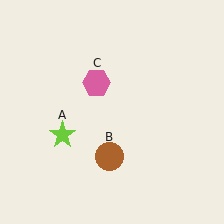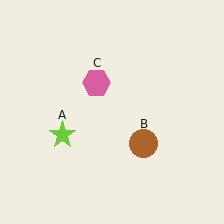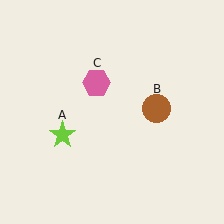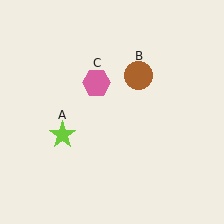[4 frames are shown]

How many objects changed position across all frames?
1 object changed position: brown circle (object B).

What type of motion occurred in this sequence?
The brown circle (object B) rotated counterclockwise around the center of the scene.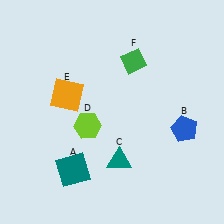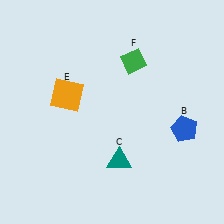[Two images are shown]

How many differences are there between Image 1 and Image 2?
There are 2 differences between the two images.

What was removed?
The lime hexagon (D), the teal square (A) were removed in Image 2.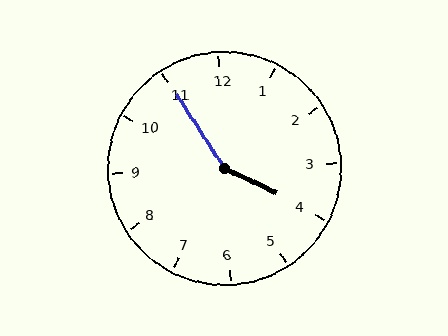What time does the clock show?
3:55.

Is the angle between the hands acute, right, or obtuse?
It is obtuse.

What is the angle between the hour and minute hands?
Approximately 148 degrees.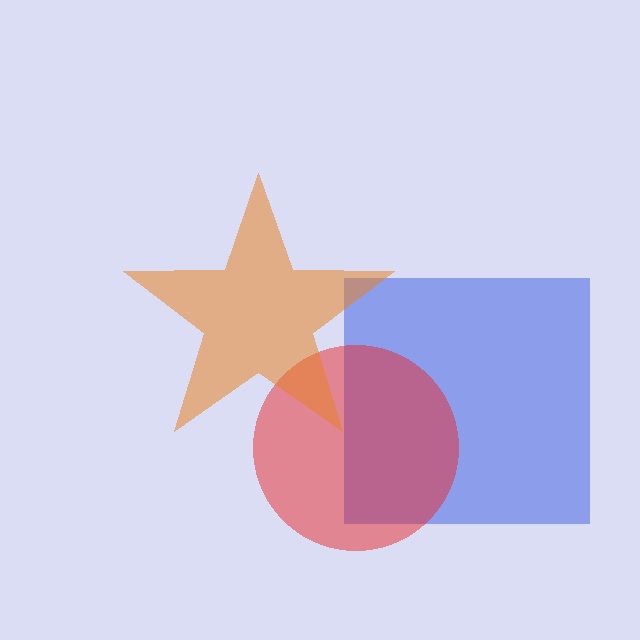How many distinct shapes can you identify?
There are 3 distinct shapes: a blue square, a red circle, an orange star.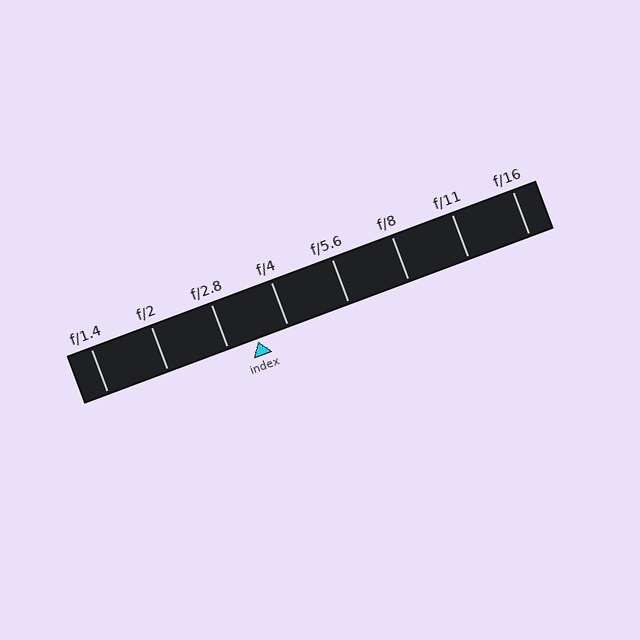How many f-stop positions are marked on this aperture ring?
There are 8 f-stop positions marked.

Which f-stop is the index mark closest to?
The index mark is closest to f/2.8.